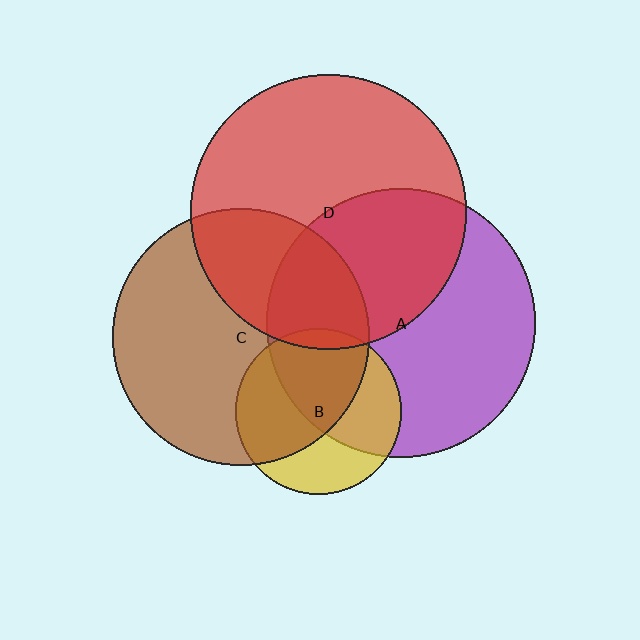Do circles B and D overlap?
Yes.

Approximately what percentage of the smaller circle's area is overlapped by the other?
Approximately 5%.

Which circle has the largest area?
Circle D (red).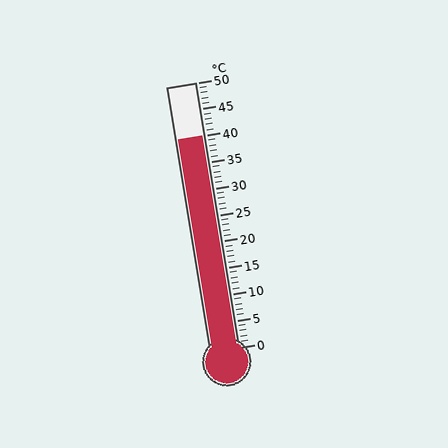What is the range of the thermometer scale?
The thermometer scale ranges from 0°C to 50°C.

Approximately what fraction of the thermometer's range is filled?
The thermometer is filled to approximately 80% of its range.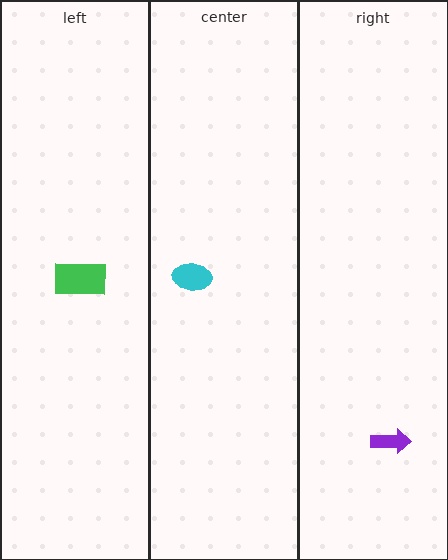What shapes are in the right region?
The purple arrow.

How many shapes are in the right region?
1.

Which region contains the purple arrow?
The right region.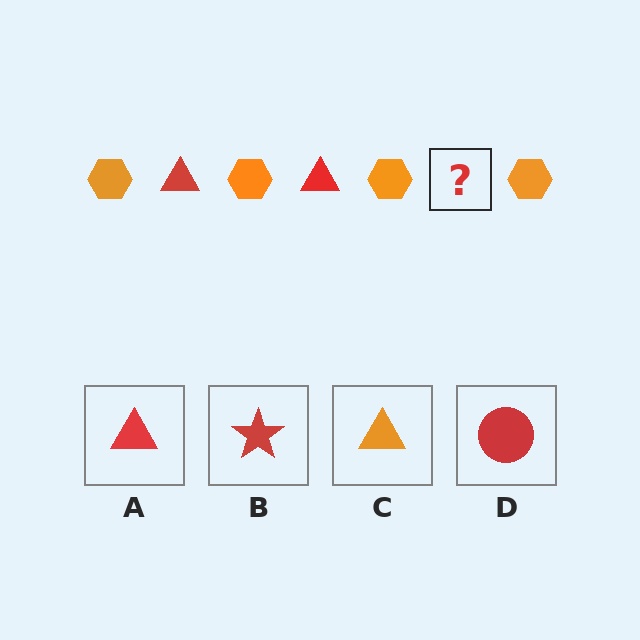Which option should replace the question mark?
Option A.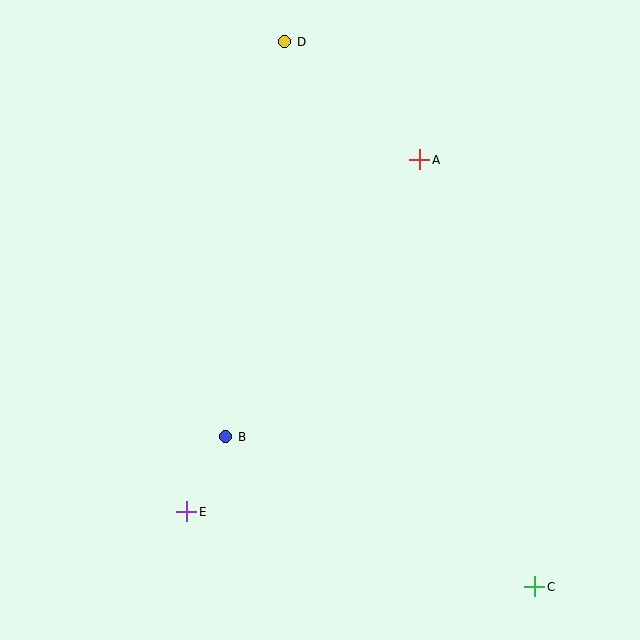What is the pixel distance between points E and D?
The distance between E and D is 480 pixels.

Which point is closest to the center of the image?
Point B at (226, 437) is closest to the center.